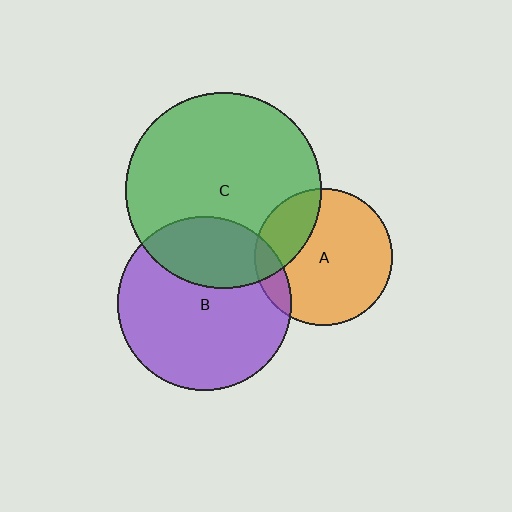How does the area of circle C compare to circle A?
Approximately 2.1 times.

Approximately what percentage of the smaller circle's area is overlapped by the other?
Approximately 25%.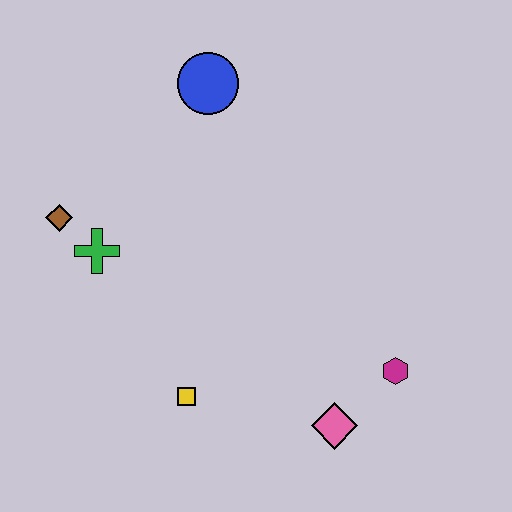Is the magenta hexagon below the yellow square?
No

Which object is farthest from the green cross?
The magenta hexagon is farthest from the green cross.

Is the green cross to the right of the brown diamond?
Yes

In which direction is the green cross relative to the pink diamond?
The green cross is to the left of the pink diamond.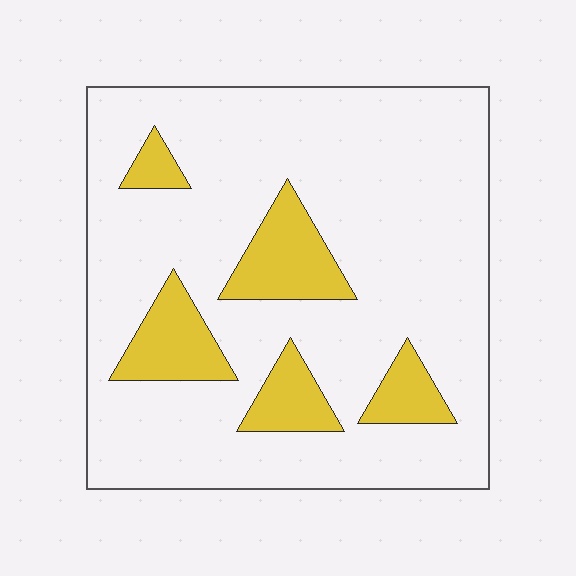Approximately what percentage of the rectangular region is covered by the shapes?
Approximately 15%.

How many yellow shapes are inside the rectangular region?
5.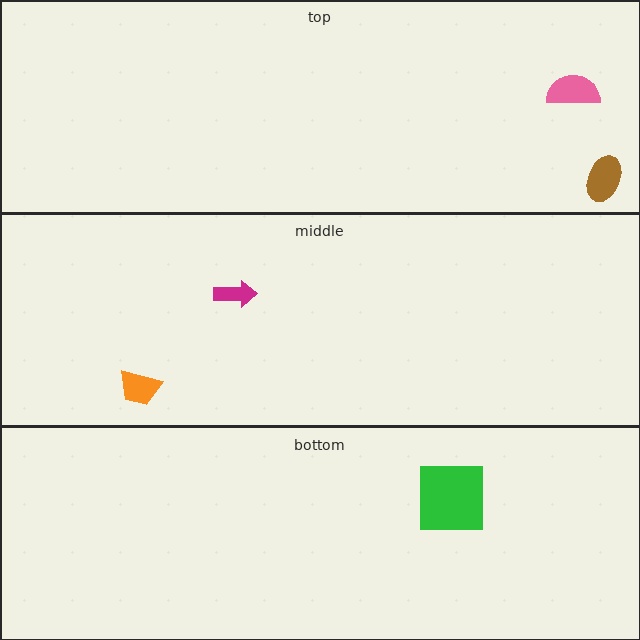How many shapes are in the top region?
2.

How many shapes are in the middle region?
2.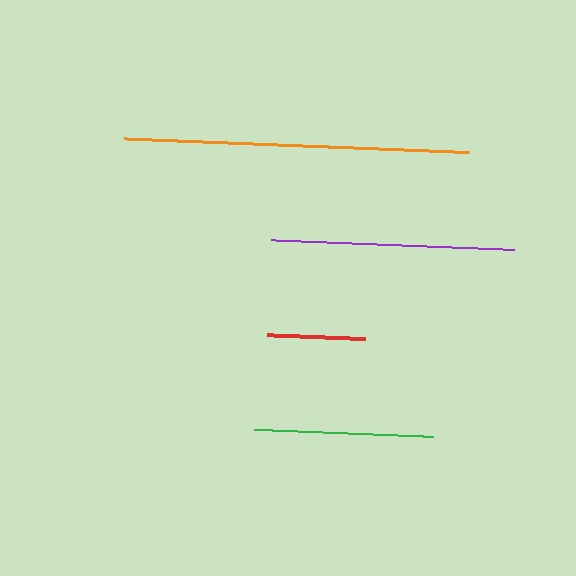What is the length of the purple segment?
The purple segment is approximately 243 pixels long.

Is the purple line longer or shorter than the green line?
The purple line is longer than the green line.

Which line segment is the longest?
The orange line is the longest at approximately 345 pixels.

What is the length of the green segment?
The green segment is approximately 180 pixels long.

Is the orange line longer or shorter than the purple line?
The orange line is longer than the purple line.